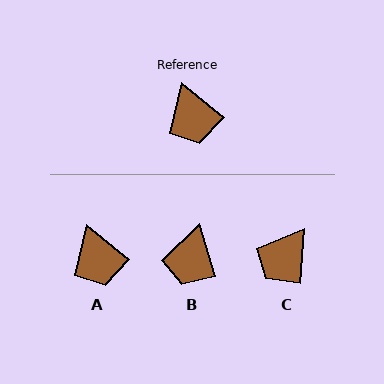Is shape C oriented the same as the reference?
No, it is off by about 55 degrees.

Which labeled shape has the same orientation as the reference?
A.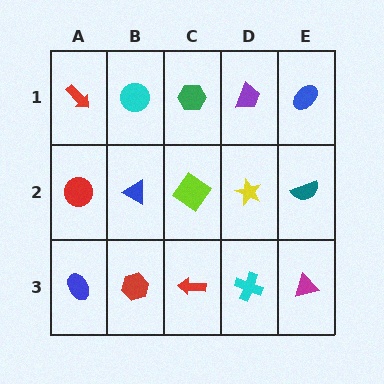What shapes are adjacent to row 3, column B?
A blue triangle (row 2, column B), a blue ellipse (row 3, column A), a red arrow (row 3, column C).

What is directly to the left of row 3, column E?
A cyan cross.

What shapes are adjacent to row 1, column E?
A teal semicircle (row 2, column E), a purple trapezoid (row 1, column D).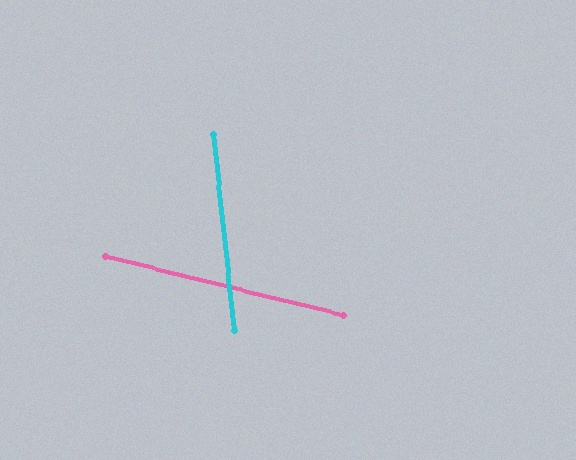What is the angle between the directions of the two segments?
Approximately 70 degrees.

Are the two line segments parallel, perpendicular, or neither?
Neither parallel nor perpendicular — they differ by about 70°.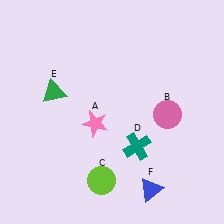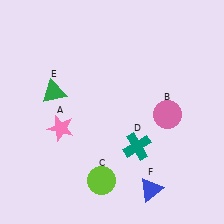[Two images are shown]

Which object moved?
The pink star (A) moved left.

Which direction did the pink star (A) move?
The pink star (A) moved left.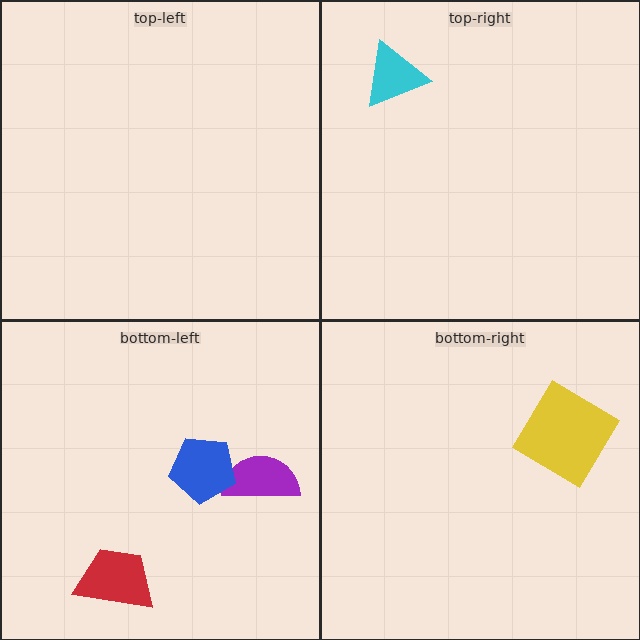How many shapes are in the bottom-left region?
3.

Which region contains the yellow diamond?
The bottom-right region.